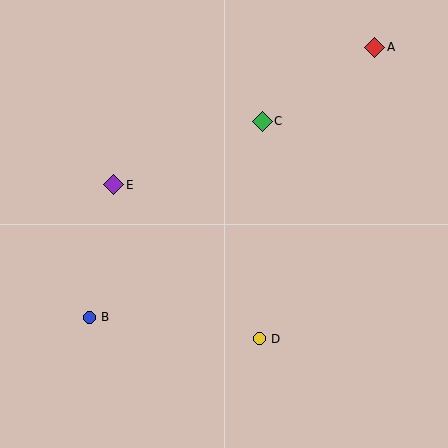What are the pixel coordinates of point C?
Point C is at (262, 121).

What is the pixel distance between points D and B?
The distance between D and B is 171 pixels.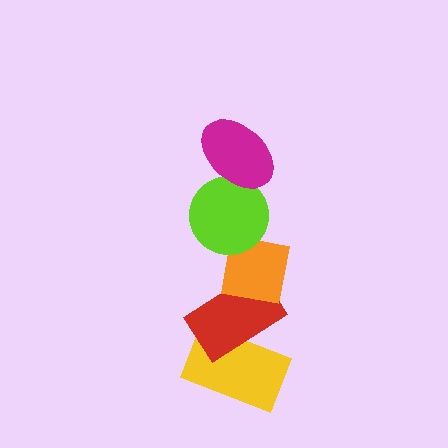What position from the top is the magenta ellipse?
The magenta ellipse is 1st from the top.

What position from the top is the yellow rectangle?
The yellow rectangle is 5th from the top.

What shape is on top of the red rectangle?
The orange square is on top of the red rectangle.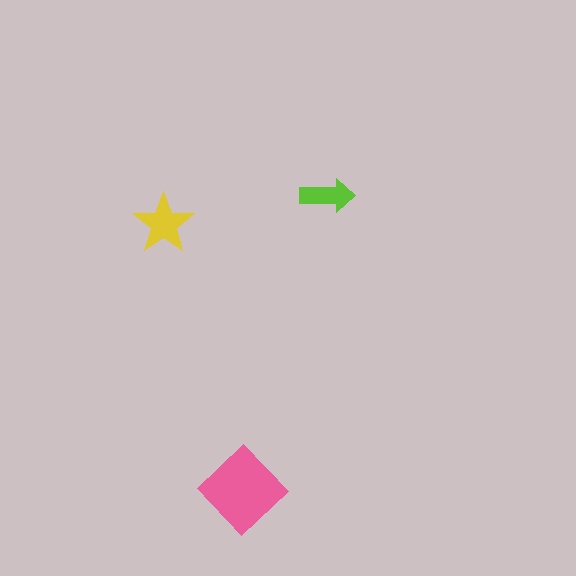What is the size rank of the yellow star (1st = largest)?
2nd.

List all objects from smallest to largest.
The lime arrow, the yellow star, the pink diamond.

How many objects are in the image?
There are 3 objects in the image.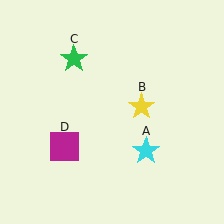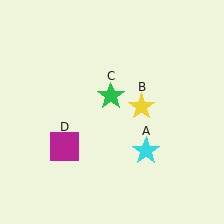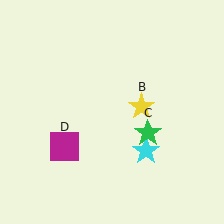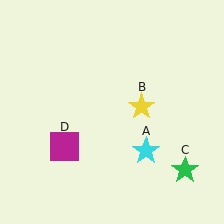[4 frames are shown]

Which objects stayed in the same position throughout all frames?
Cyan star (object A) and yellow star (object B) and magenta square (object D) remained stationary.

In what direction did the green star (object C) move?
The green star (object C) moved down and to the right.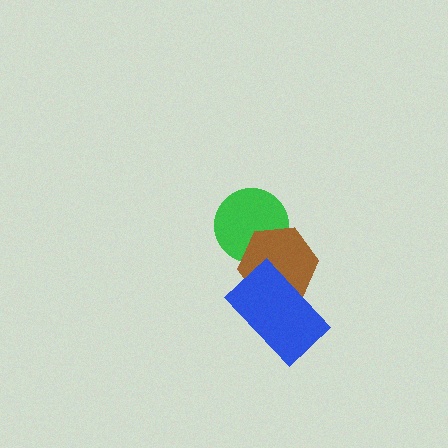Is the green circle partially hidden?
Yes, it is partially covered by another shape.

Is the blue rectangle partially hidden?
No, no other shape covers it.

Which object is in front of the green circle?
The brown hexagon is in front of the green circle.